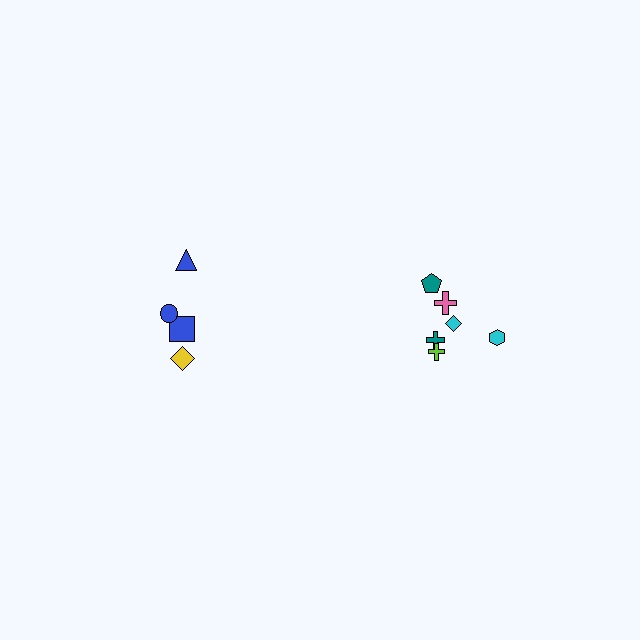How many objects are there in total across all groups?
There are 10 objects.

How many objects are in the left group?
There are 4 objects.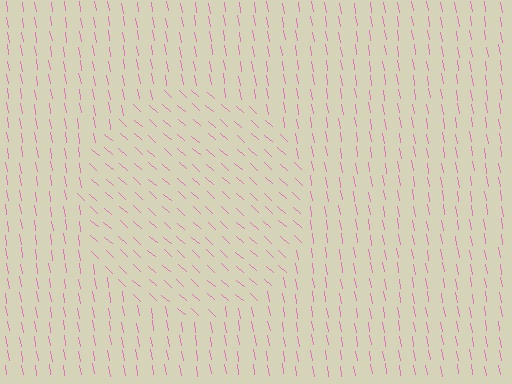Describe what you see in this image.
The image is filled with small pink line segments. A circle region in the image has lines oriented differently from the surrounding lines, creating a visible texture boundary.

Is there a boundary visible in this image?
Yes, there is a texture boundary formed by a change in line orientation.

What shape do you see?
I see a circle.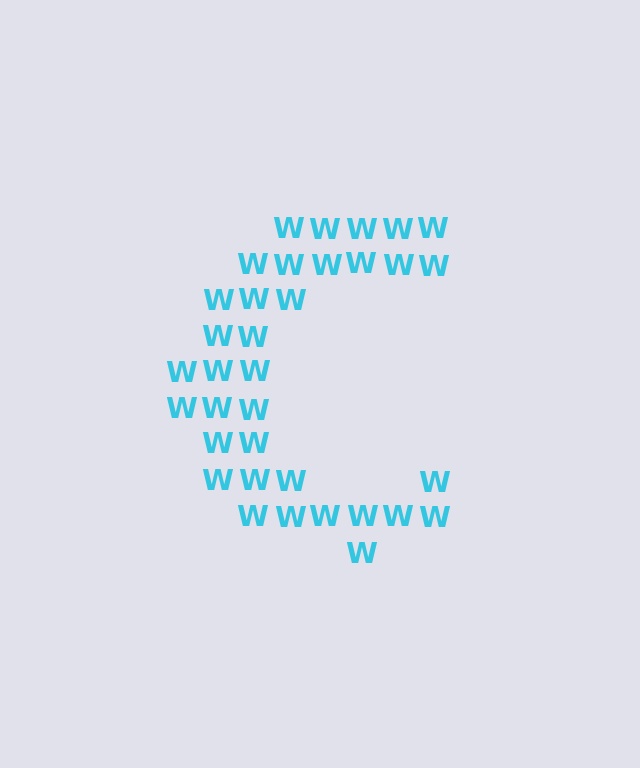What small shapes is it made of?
It is made of small letter W's.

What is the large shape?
The large shape is the letter C.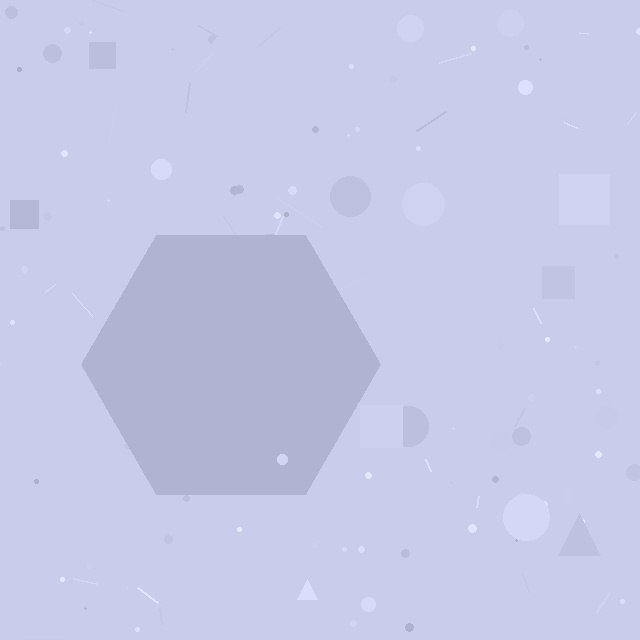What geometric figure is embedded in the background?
A hexagon is embedded in the background.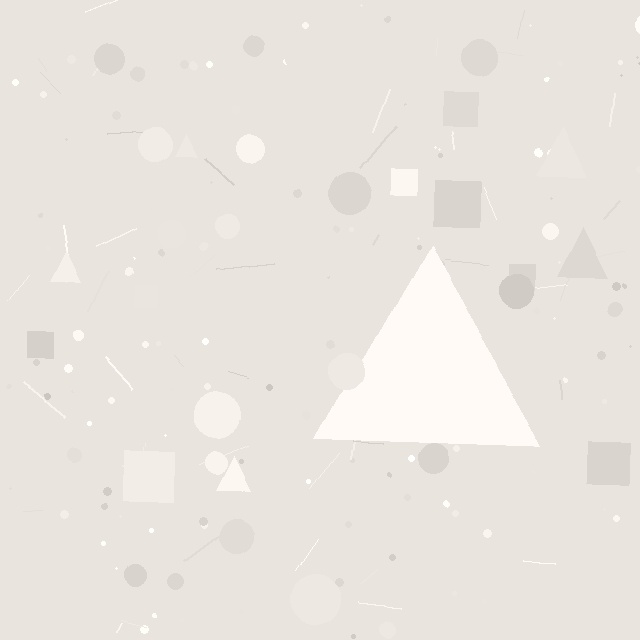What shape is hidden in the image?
A triangle is hidden in the image.